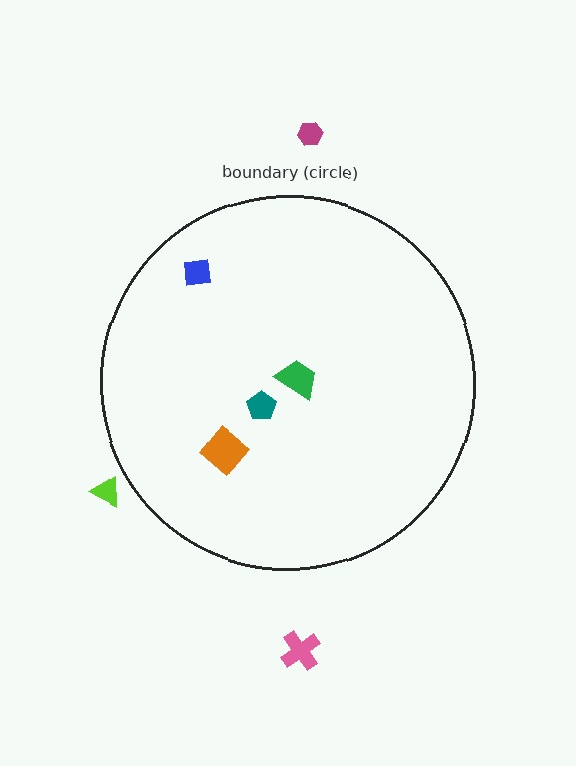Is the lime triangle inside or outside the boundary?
Outside.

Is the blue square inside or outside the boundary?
Inside.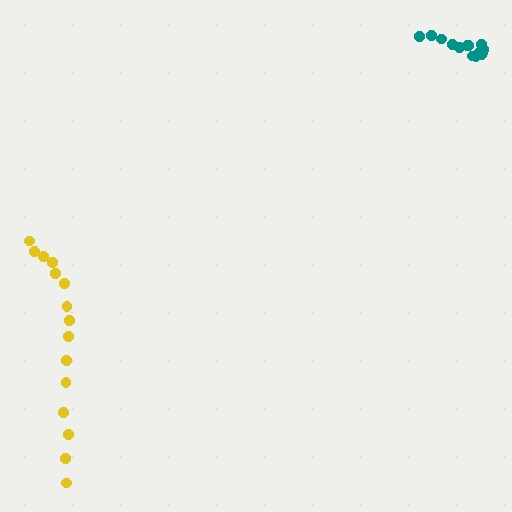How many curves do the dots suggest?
There are 2 distinct paths.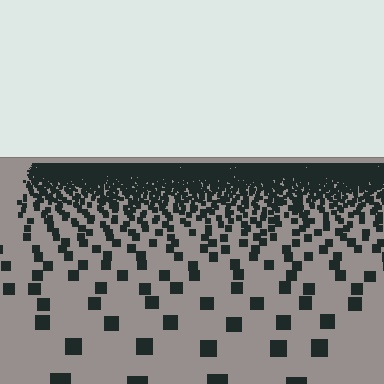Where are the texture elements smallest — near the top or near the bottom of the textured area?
Near the top.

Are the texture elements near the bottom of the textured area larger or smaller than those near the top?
Larger. Near the bottom, elements are closer to the viewer and appear at a bigger on-screen size.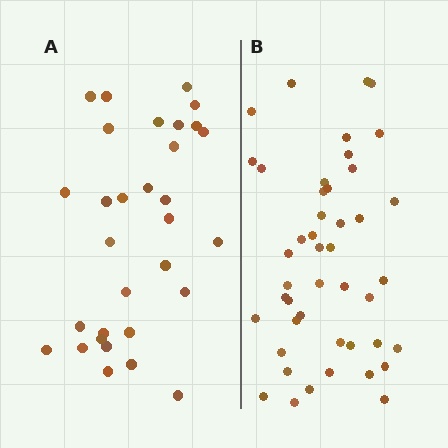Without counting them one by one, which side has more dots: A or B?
Region B (the right region) has more dots.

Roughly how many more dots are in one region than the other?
Region B has approximately 15 more dots than region A.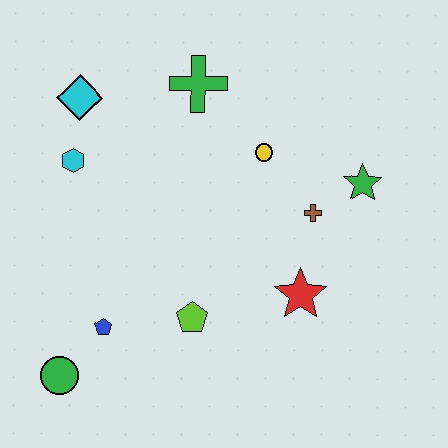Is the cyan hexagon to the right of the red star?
No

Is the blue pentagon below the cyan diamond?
Yes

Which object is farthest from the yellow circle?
The green circle is farthest from the yellow circle.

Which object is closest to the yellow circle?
The brown cross is closest to the yellow circle.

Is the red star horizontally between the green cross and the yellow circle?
No